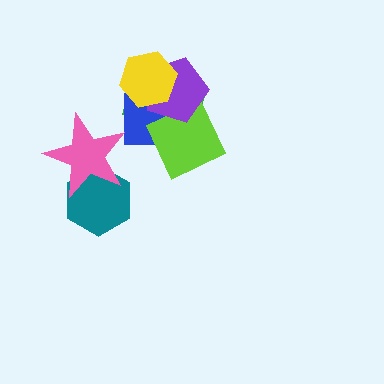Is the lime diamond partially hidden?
Yes, it is partially covered by another shape.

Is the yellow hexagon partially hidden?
No, no other shape covers it.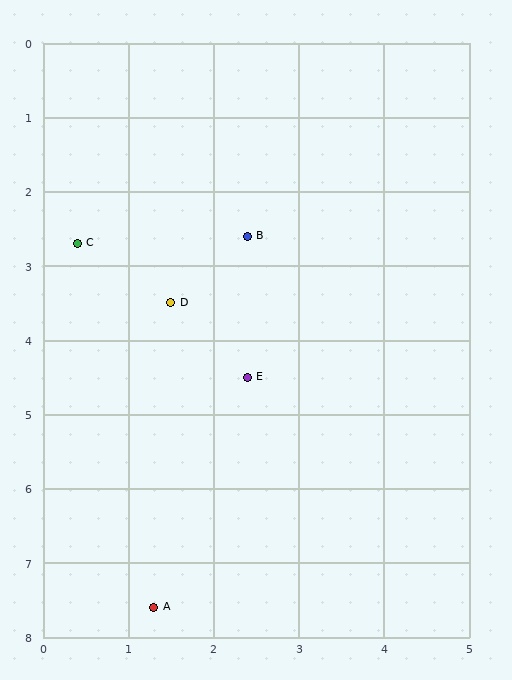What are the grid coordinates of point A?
Point A is at approximately (1.3, 7.6).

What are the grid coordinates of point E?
Point E is at approximately (2.4, 4.5).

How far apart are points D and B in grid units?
Points D and B are about 1.3 grid units apart.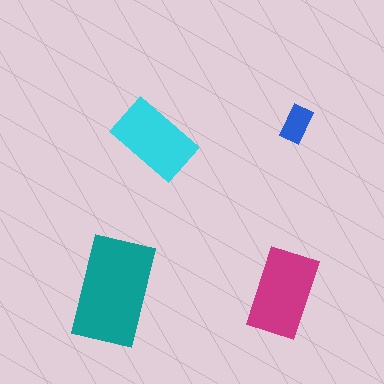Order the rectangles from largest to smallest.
the teal one, the magenta one, the cyan one, the blue one.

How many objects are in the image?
There are 4 objects in the image.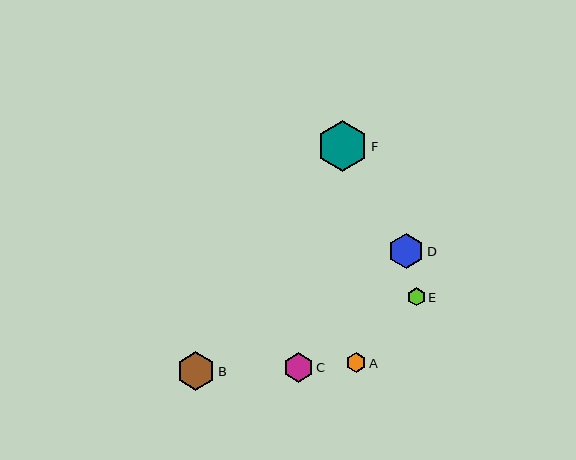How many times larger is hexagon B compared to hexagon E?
Hexagon B is approximately 2.1 times the size of hexagon E.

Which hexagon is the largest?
Hexagon F is the largest with a size of approximately 51 pixels.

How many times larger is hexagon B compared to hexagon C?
Hexagon B is approximately 1.3 times the size of hexagon C.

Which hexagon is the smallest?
Hexagon E is the smallest with a size of approximately 18 pixels.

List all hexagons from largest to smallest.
From largest to smallest: F, B, D, C, A, E.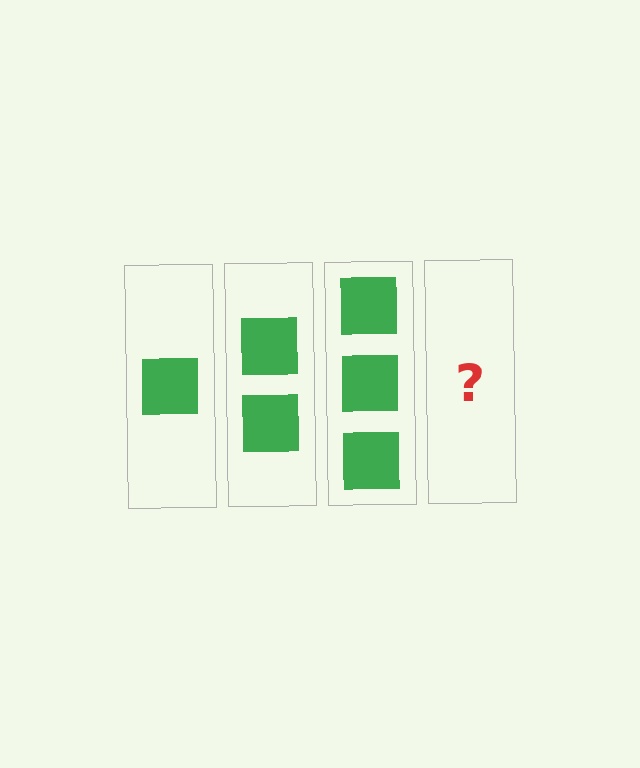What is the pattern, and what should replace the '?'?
The pattern is that each step adds one more square. The '?' should be 4 squares.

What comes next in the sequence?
The next element should be 4 squares.